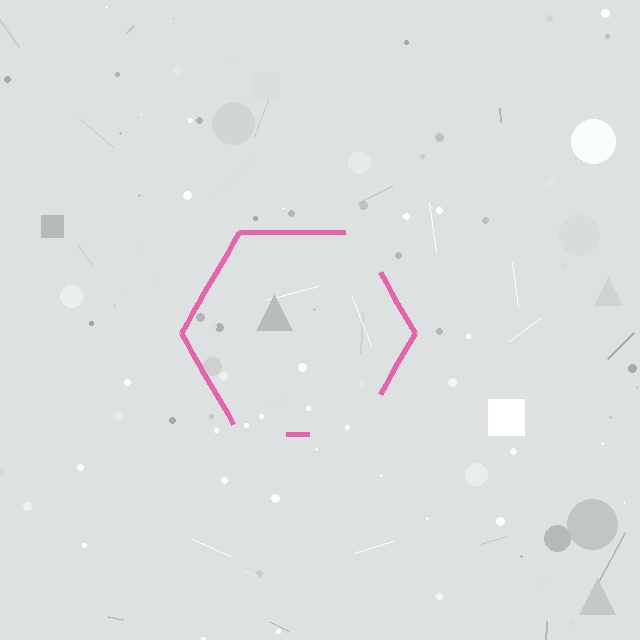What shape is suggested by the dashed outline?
The dashed outline suggests a hexagon.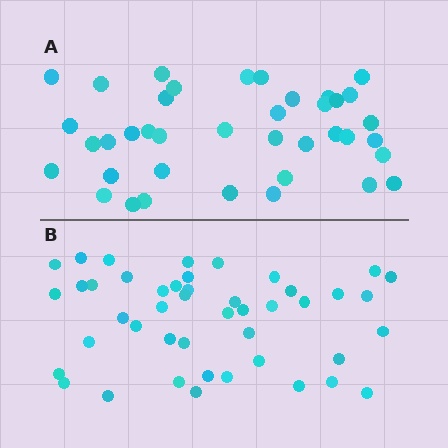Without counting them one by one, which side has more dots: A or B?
Region B (the bottom region) has more dots.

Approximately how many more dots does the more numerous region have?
Region B has about 6 more dots than region A.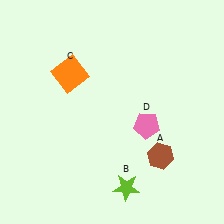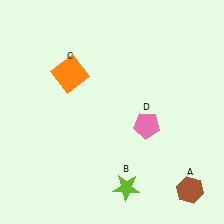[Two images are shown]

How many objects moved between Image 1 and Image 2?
1 object moved between the two images.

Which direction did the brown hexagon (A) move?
The brown hexagon (A) moved down.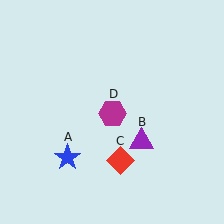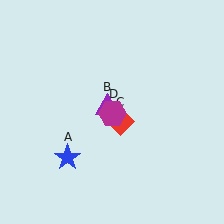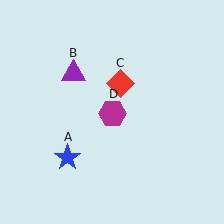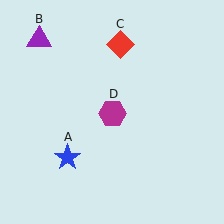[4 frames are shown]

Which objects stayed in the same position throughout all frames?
Blue star (object A) and magenta hexagon (object D) remained stationary.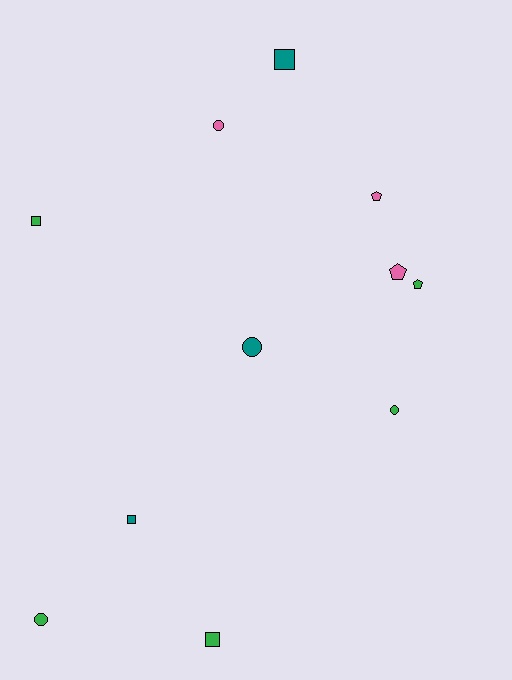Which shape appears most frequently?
Circle, with 4 objects.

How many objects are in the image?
There are 11 objects.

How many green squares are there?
There are 2 green squares.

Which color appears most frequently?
Green, with 5 objects.